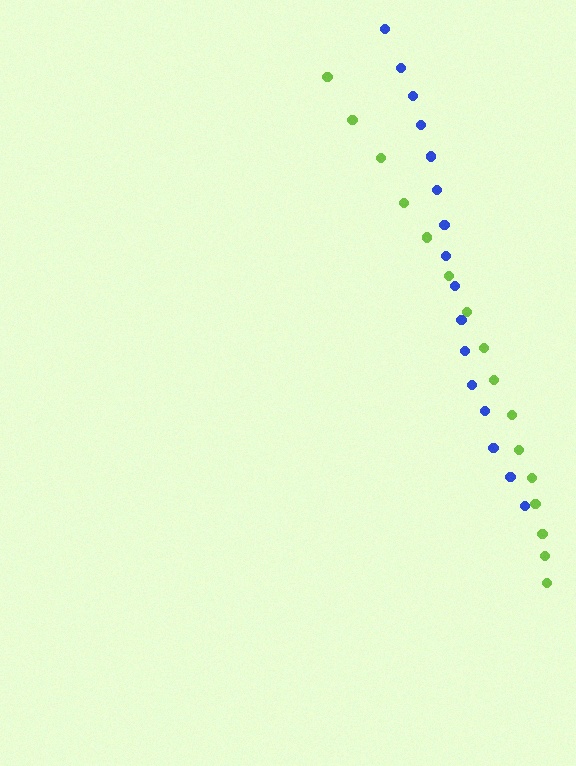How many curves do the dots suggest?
There are 2 distinct paths.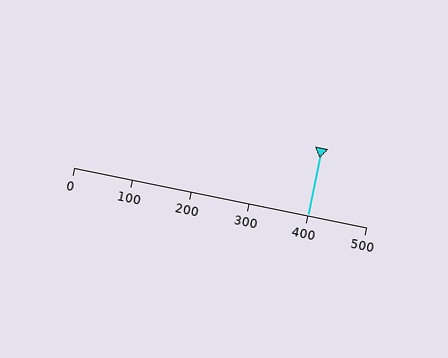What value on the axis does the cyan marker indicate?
The marker indicates approximately 400.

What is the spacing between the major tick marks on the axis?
The major ticks are spaced 100 apart.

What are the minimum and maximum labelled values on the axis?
The axis runs from 0 to 500.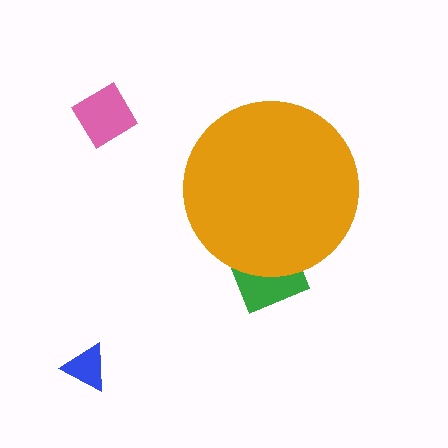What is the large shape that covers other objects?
An orange circle.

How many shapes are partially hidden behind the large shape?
1 shape is partially hidden.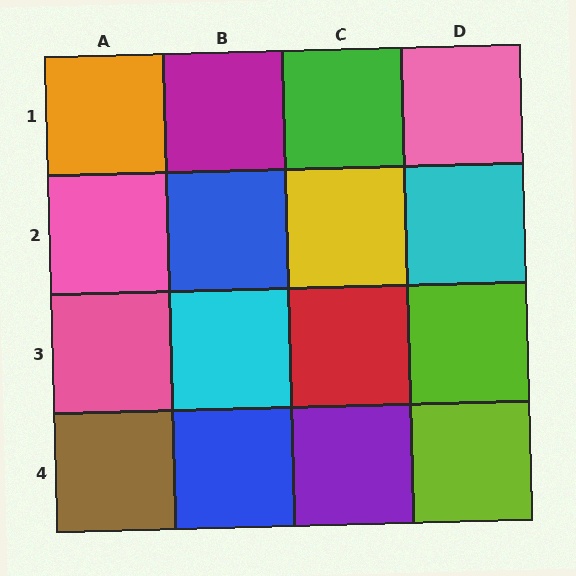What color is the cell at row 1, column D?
Pink.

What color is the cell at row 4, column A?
Brown.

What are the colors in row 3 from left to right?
Pink, cyan, red, lime.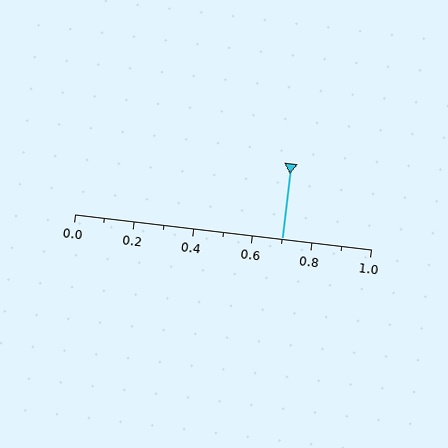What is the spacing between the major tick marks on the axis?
The major ticks are spaced 0.2 apart.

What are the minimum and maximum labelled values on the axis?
The axis runs from 0.0 to 1.0.